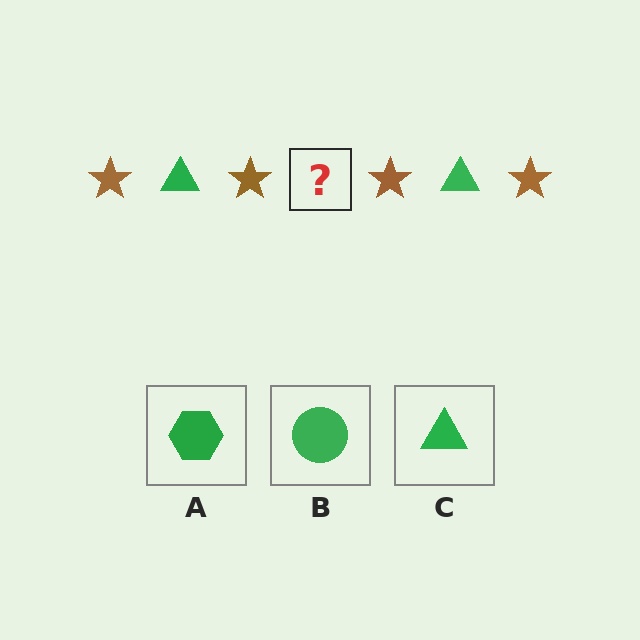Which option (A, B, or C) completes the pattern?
C.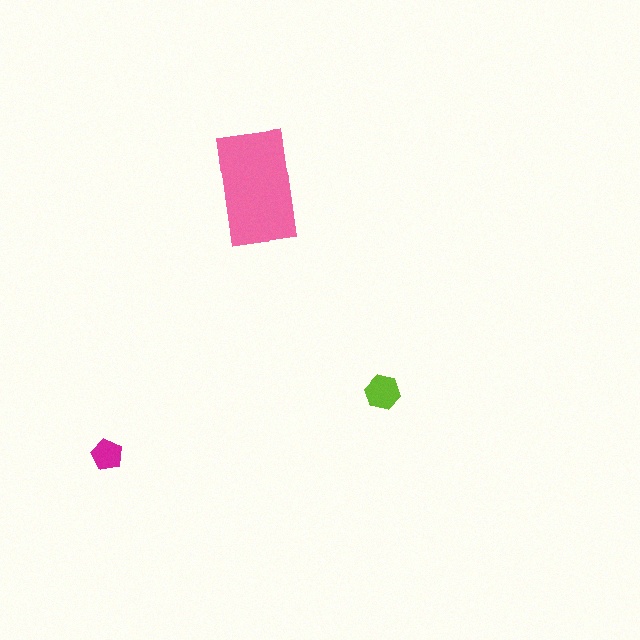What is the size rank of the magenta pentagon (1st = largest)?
3rd.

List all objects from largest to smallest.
The pink rectangle, the lime hexagon, the magenta pentagon.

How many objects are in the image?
There are 3 objects in the image.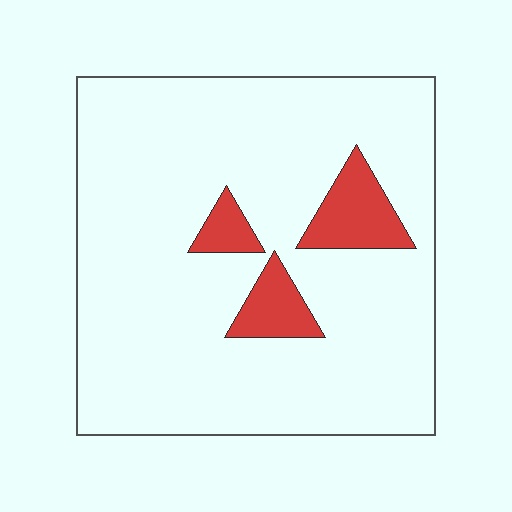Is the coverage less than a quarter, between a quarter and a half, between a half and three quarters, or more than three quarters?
Less than a quarter.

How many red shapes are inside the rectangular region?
3.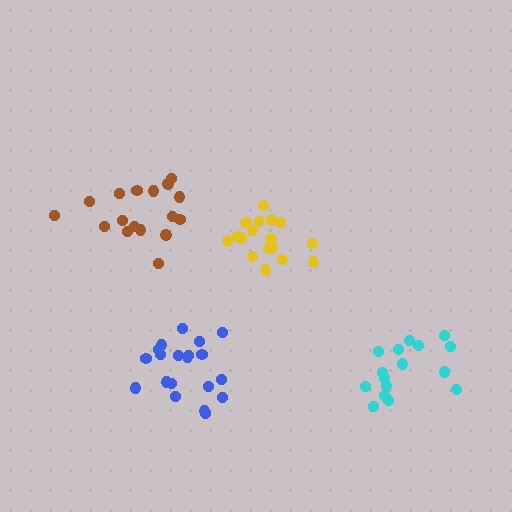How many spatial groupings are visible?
There are 4 spatial groupings.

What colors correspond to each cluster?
The clusters are colored: cyan, yellow, brown, blue.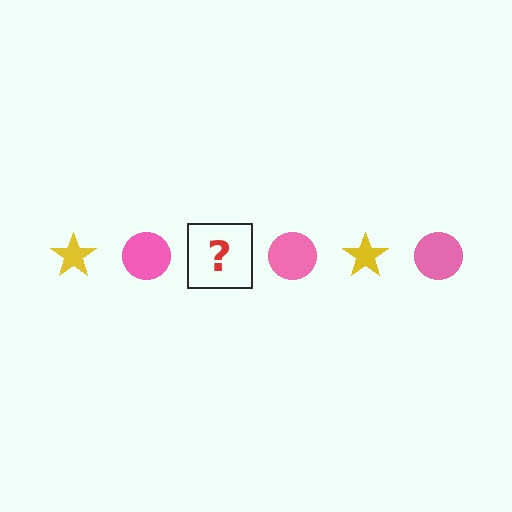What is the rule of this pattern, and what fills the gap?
The rule is that the pattern alternates between yellow star and pink circle. The gap should be filled with a yellow star.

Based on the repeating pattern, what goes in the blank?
The blank should be a yellow star.